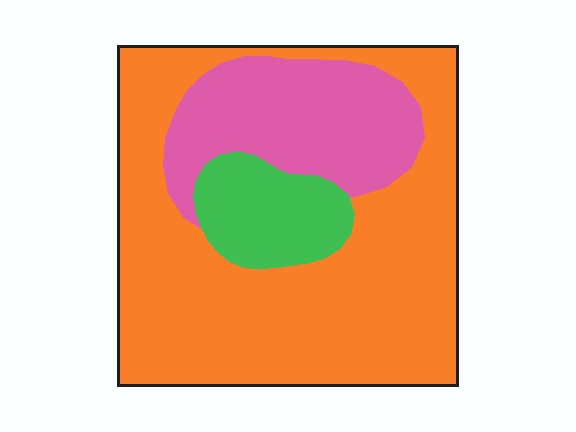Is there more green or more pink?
Pink.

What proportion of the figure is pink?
Pink takes up about one quarter (1/4) of the figure.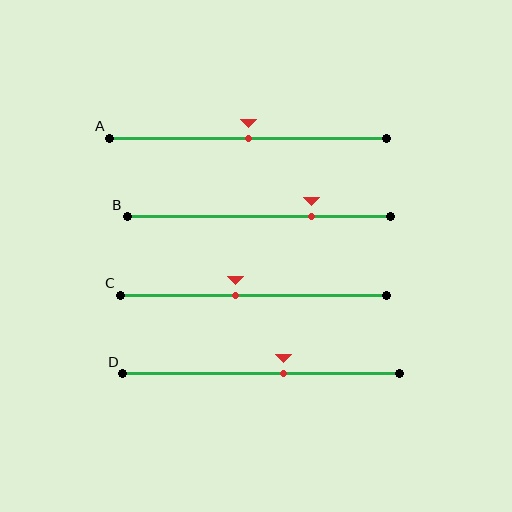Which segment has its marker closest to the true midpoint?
Segment A has its marker closest to the true midpoint.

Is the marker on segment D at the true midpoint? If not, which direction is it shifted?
No, the marker on segment D is shifted to the right by about 8% of the segment length.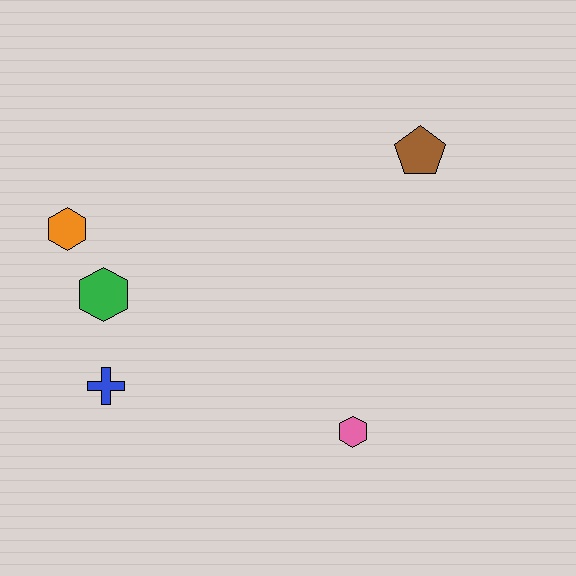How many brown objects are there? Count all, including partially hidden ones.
There is 1 brown object.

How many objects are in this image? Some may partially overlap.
There are 5 objects.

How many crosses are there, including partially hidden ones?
There is 1 cross.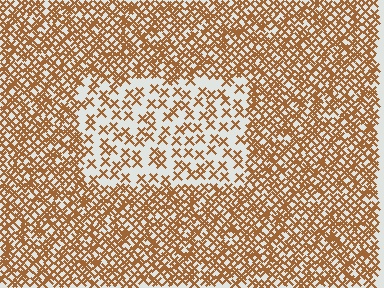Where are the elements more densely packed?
The elements are more densely packed outside the rectangle boundary.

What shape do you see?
I see a rectangle.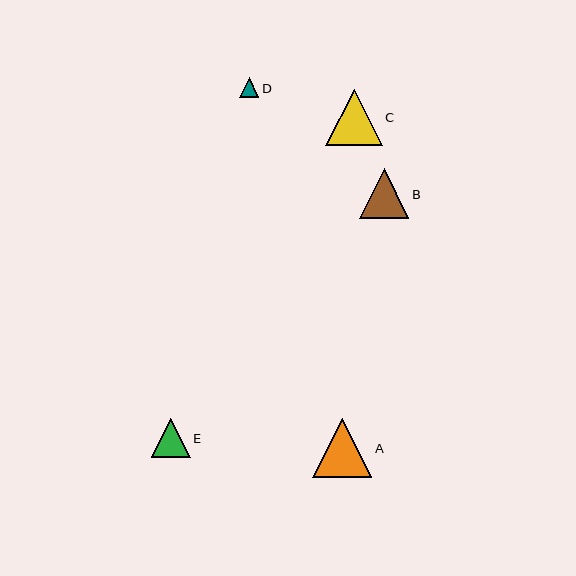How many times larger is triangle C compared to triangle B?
Triangle C is approximately 1.1 times the size of triangle B.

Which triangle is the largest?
Triangle A is the largest with a size of approximately 59 pixels.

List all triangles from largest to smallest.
From largest to smallest: A, C, B, E, D.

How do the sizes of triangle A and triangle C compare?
Triangle A and triangle C are approximately the same size.